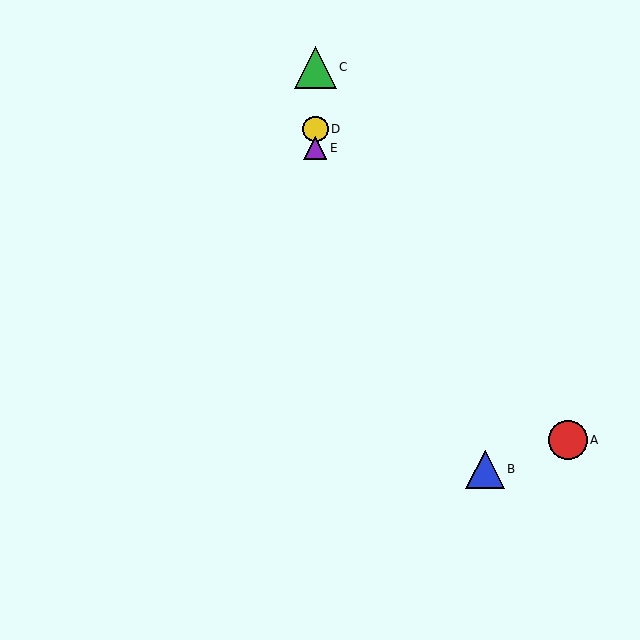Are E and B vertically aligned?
No, E is at x≈315 and B is at x≈485.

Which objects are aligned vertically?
Objects C, D, E are aligned vertically.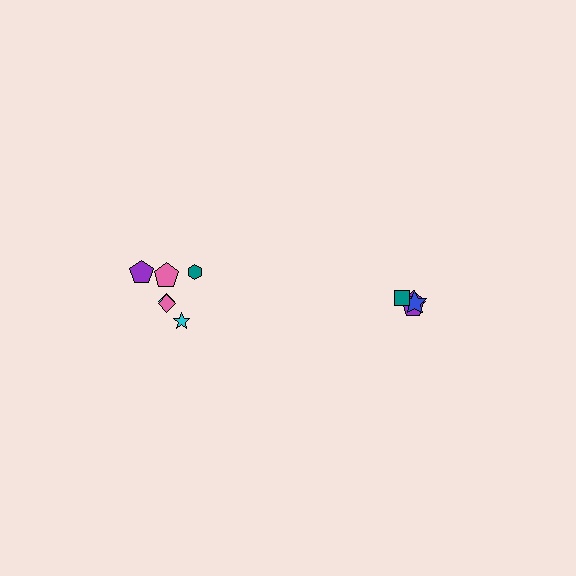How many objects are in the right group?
There are 4 objects.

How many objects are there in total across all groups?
There are 10 objects.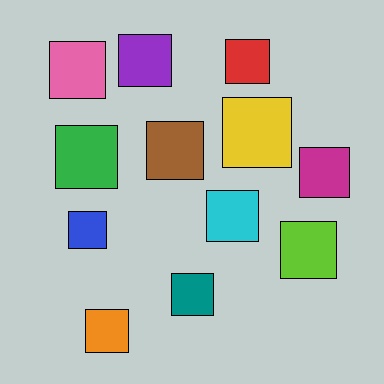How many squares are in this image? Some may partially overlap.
There are 12 squares.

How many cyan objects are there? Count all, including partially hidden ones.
There is 1 cyan object.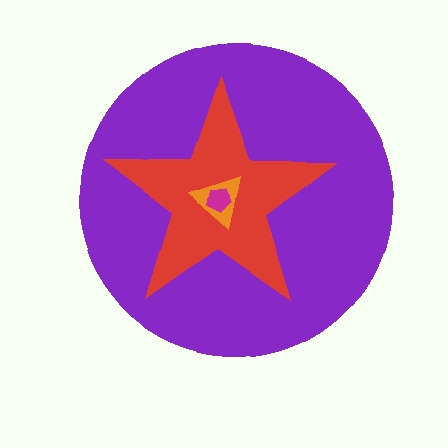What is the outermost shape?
The purple circle.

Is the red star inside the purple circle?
Yes.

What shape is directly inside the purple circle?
The red star.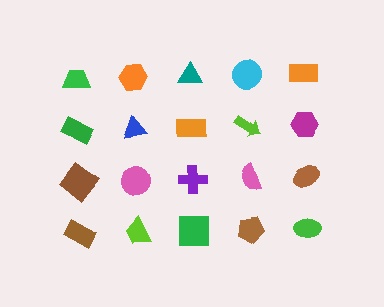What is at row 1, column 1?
A green trapezoid.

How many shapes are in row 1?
5 shapes.